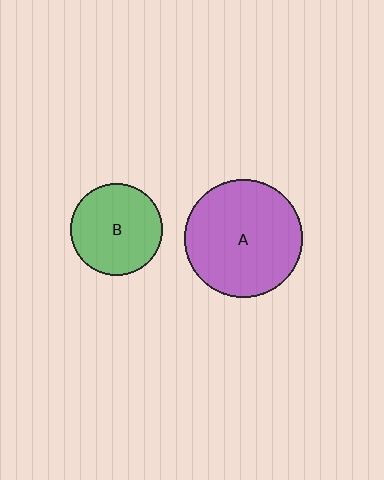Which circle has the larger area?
Circle A (purple).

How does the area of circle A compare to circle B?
Approximately 1.6 times.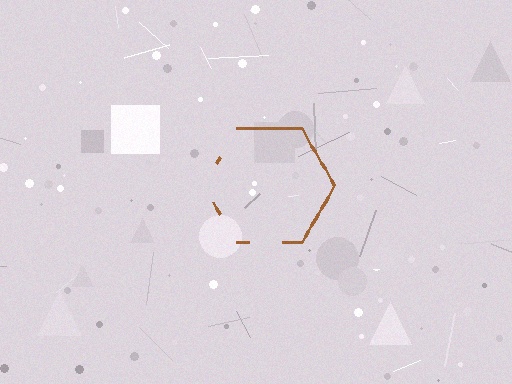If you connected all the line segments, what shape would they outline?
They would outline a hexagon.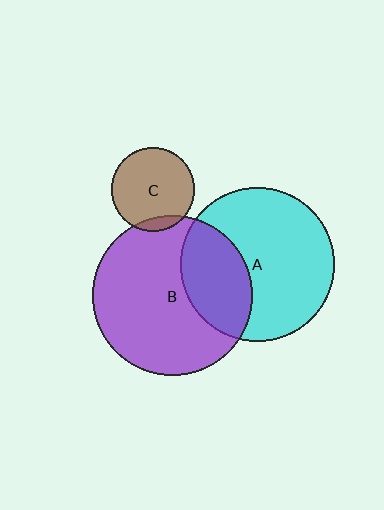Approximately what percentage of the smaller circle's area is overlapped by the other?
Approximately 30%.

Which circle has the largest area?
Circle B (purple).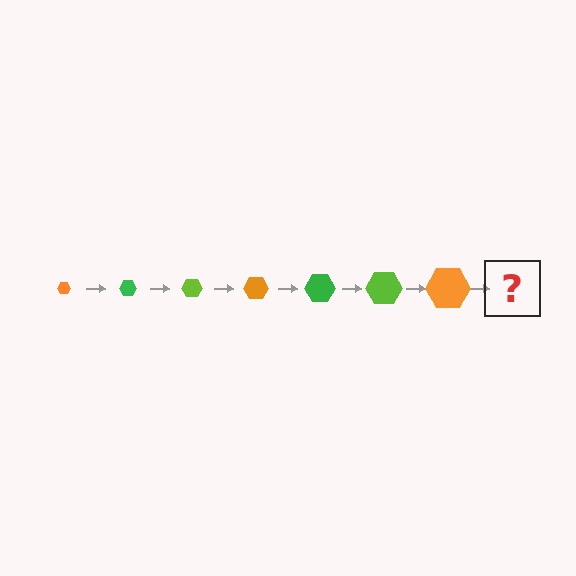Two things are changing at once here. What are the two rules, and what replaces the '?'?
The two rules are that the hexagon grows larger each step and the color cycles through orange, green, and lime. The '?' should be a green hexagon, larger than the previous one.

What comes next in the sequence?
The next element should be a green hexagon, larger than the previous one.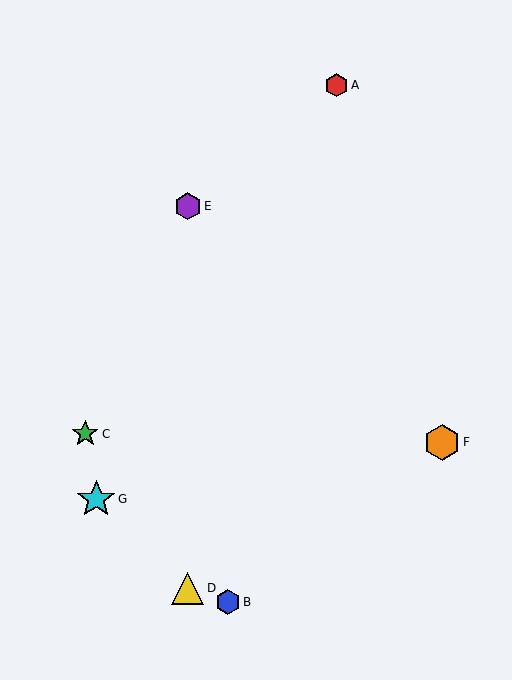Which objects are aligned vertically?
Objects D, E are aligned vertically.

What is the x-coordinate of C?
Object C is at x≈85.